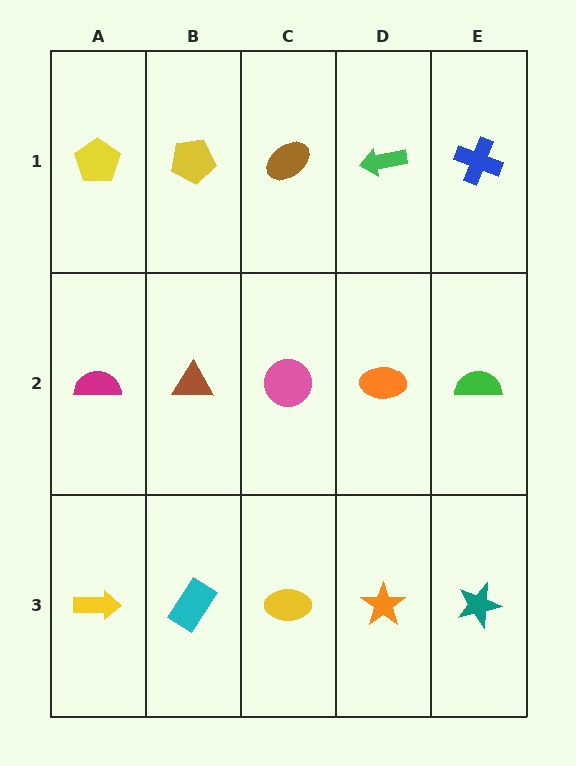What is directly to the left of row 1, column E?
A green arrow.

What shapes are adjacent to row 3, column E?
A green semicircle (row 2, column E), an orange star (row 3, column D).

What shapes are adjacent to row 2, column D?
A green arrow (row 1, column D), an orange star (row 3, column D), a pink circle (row 2, column C), a green semicircle (row 2, column E).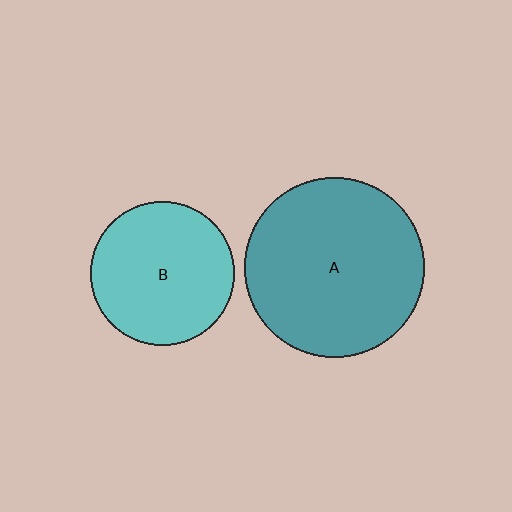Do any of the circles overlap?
No, none of the circles overlap.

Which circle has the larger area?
Circle A (teal).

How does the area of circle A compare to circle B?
Approximately 1.6 times.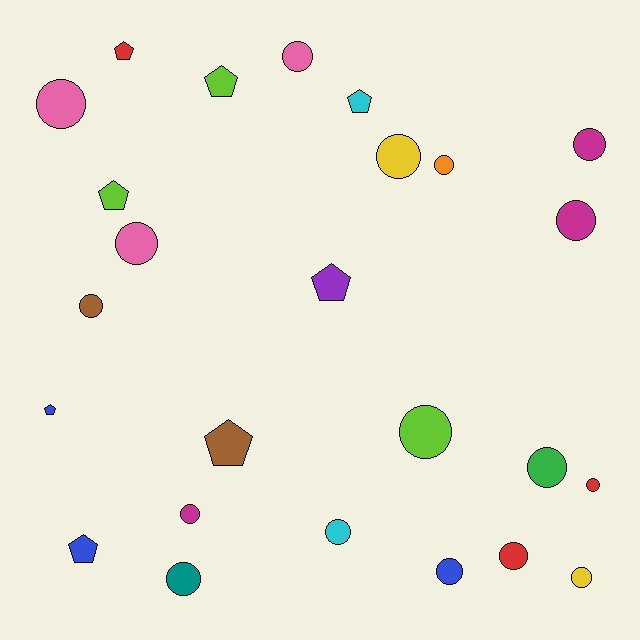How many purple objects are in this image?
There is 1 purple object.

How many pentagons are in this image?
There are 8 pentagons.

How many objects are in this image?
There are 25 objects.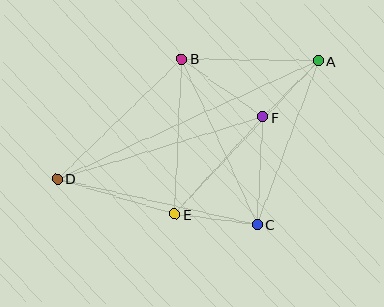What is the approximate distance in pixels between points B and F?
The distance between B and F is approximately 100 pixels.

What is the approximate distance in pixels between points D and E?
The distance between D and E is approximately 122 pixels.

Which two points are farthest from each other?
Points A and D are farthest from each other.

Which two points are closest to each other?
Points A and F are closest to each other.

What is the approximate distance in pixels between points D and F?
The distance between D and F is approximately 214 pixels.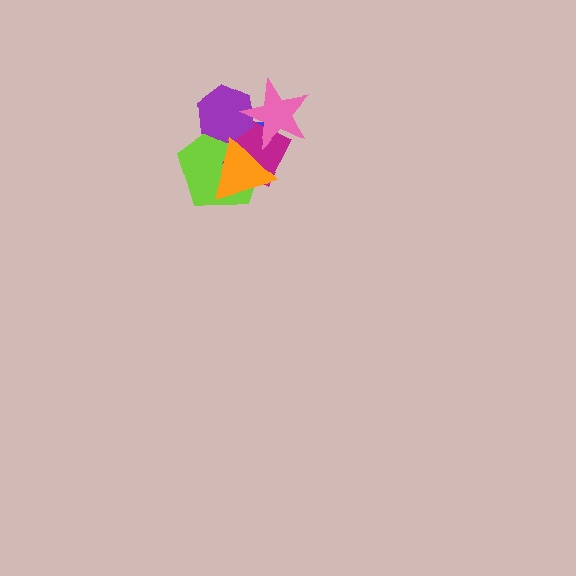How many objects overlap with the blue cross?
5 objects overlap with the blue cross.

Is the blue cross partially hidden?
Yes, it is partially covered by another shape.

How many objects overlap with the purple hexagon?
5 objects overlap with the purple hexagon.